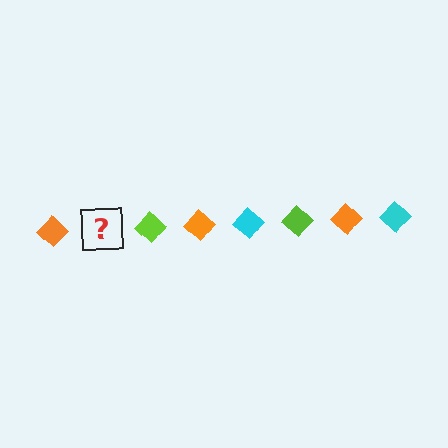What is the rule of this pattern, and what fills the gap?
The rule is that the pattern cycles through orange, cyan, lime diamonds. The gap should be filled with a cyan diamond.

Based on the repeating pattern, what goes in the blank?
The blank should be a cyan diamond.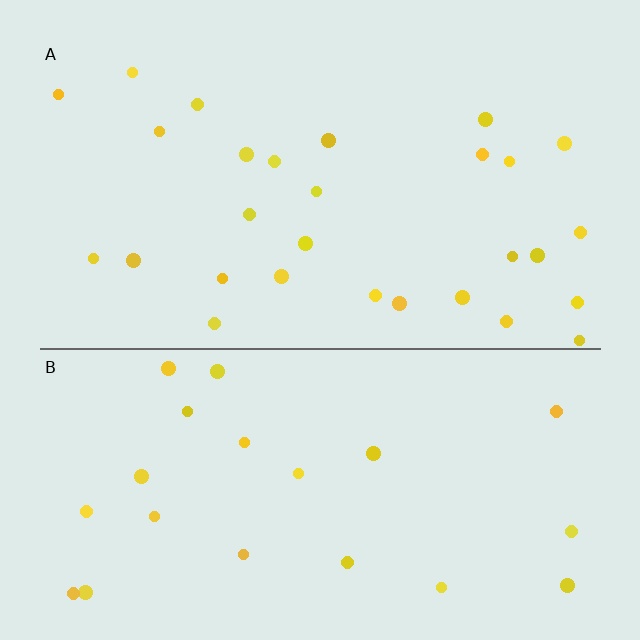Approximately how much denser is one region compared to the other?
Approximately 1.3× — region A over region B.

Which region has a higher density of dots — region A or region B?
A (the top).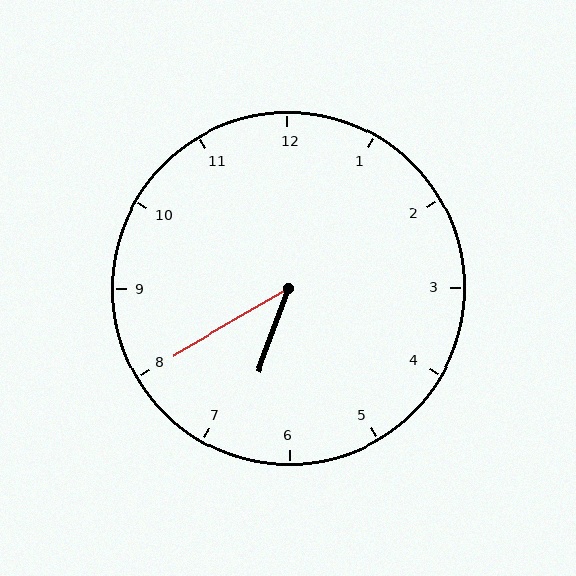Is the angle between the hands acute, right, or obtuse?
It is acute.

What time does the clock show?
6:40.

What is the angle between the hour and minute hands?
Approximately 40 degrees.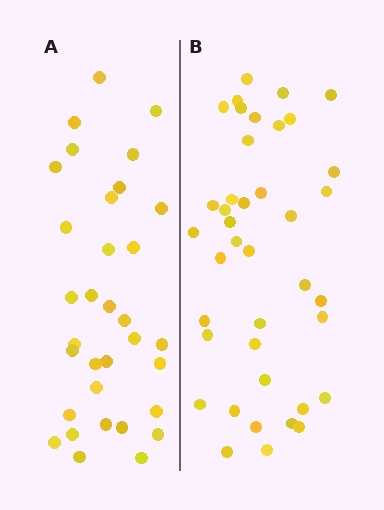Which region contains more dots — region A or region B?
Region B (the right region) has more dots.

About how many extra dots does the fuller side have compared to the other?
Region B has roughly 8 or so more dots than region A.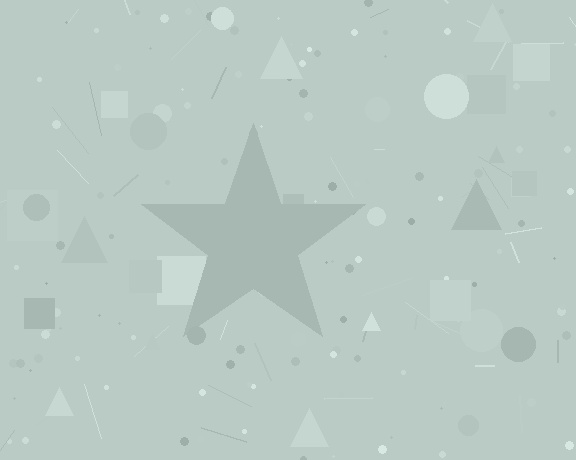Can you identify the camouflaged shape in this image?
The camouflaged shape is a star.